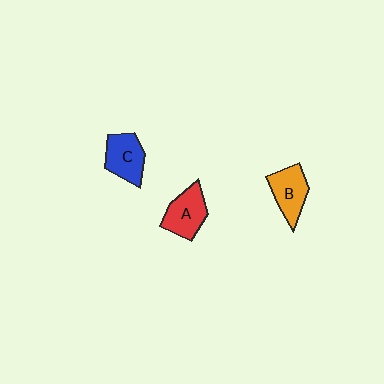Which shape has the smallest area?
Shape C (blue).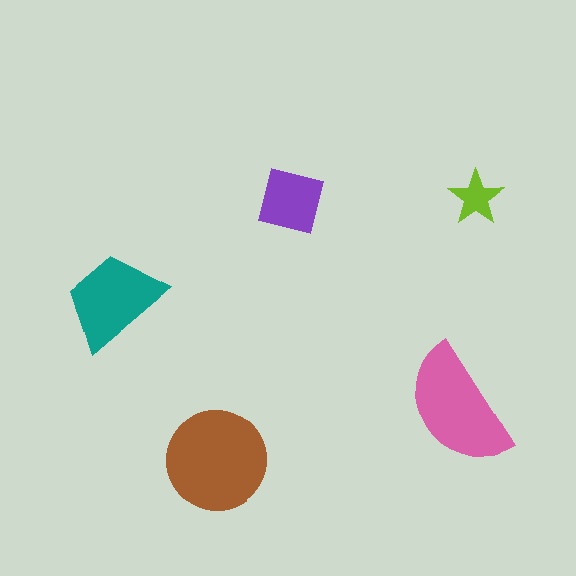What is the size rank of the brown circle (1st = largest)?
1st.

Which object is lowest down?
The brown circle is bottommost.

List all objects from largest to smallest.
The brown circle, the pink semicircle, the teal trapezoid, the purple square, the lime star.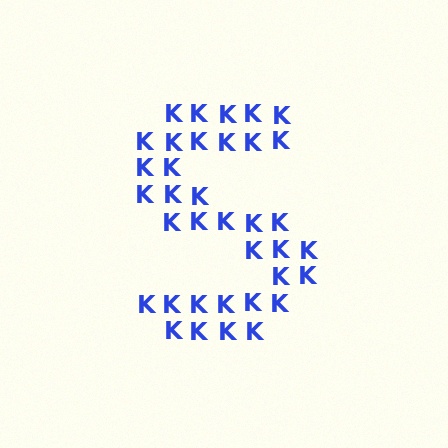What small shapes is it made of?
It is made of small letter K's.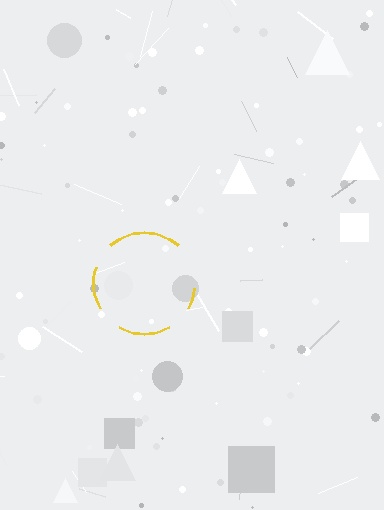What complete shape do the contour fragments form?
The contour fragments form a circle.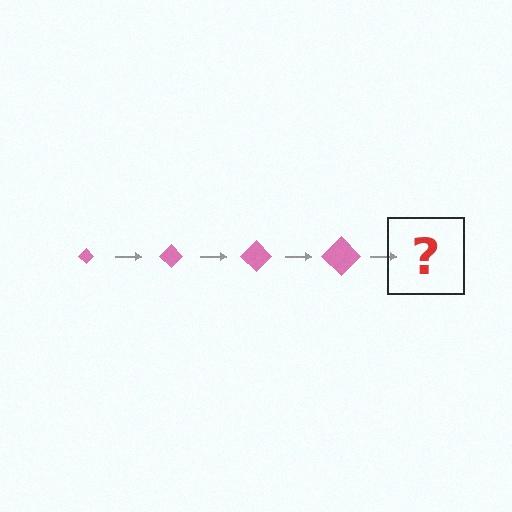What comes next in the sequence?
The next element should be a pink diamond, larger than the previous one.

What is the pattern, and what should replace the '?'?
The pattern is that the diamond gets progressively larger each step. The '?' should be a pink diamond, larger than the previous one.